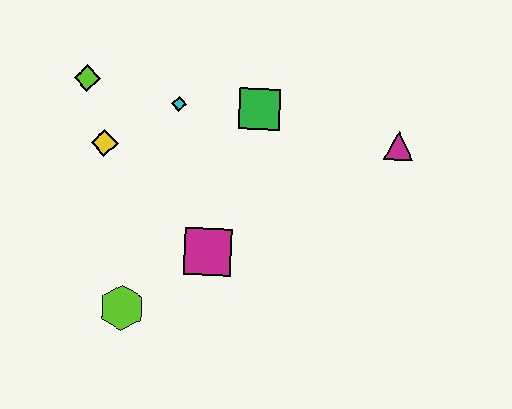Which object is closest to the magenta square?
The lime hexagon is closest to the magenta square.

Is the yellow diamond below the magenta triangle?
Yes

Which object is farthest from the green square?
The lime hexagon is farthest from the green square.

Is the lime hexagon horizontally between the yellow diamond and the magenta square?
Yes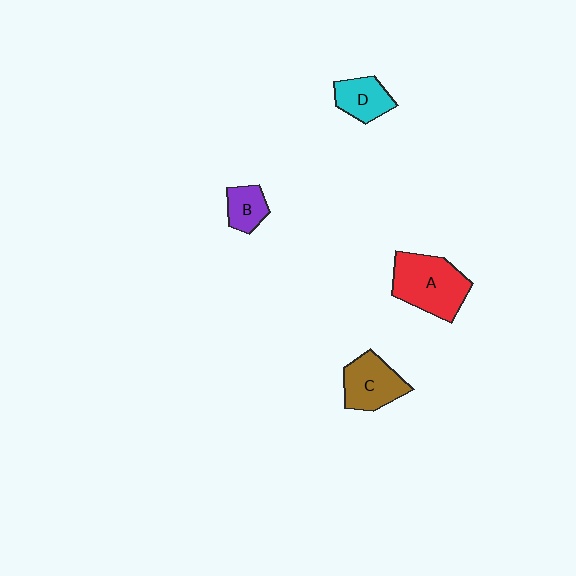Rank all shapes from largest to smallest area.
From largest to smallest: A (red), C (brown), D (cyan), B (purple).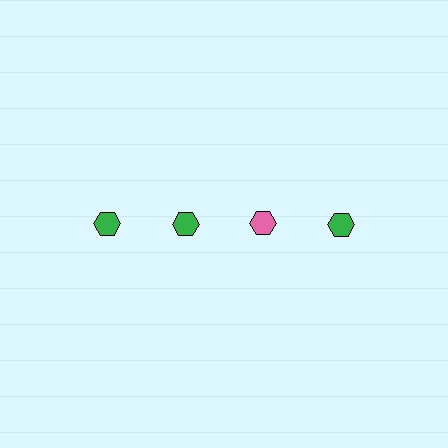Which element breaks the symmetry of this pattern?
The pink hexagon in the top row, center column breaks the symmetry. All other shapes are green hexagons.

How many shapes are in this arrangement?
There are 4 shapes arranged in a grid pattern.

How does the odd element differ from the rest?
It has a different color: pink instead of green.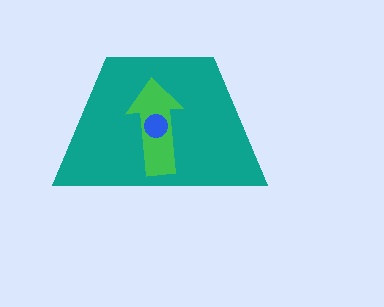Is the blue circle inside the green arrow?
Yes.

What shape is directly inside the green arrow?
The blue circle.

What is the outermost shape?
The teal trapezoid.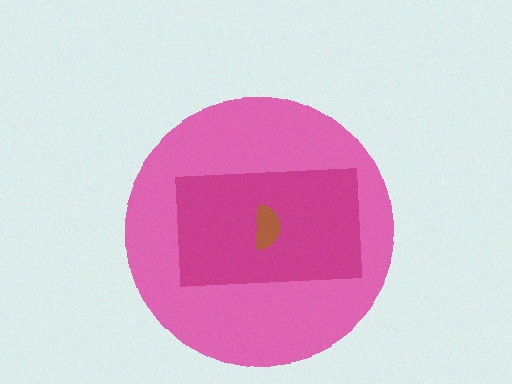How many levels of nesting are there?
3.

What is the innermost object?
The brown semicircle.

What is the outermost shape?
The pink circle.